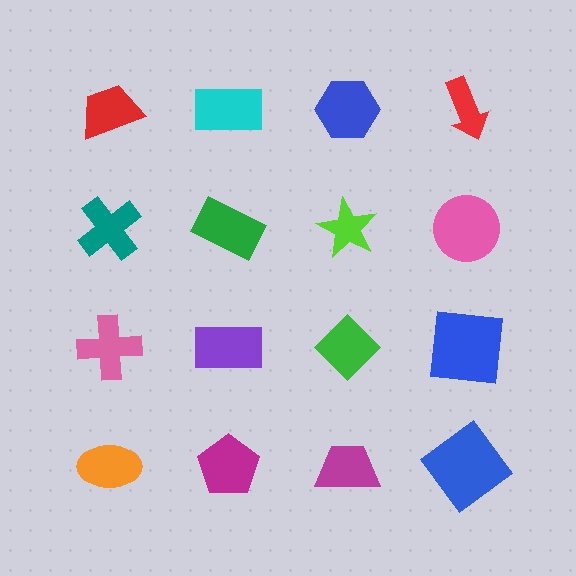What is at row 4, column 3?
A magenta trapezoid.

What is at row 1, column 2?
A cyan rectangle.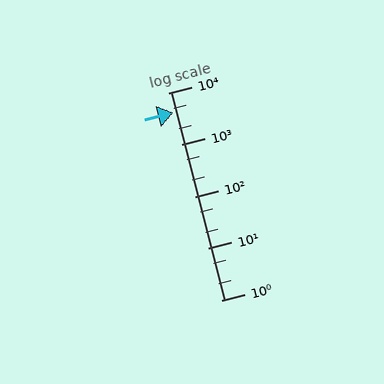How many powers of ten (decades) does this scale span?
The scale spans 4 decades, from 1 to 10000.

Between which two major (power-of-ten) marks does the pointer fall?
The pointer is between 1000 and 10000.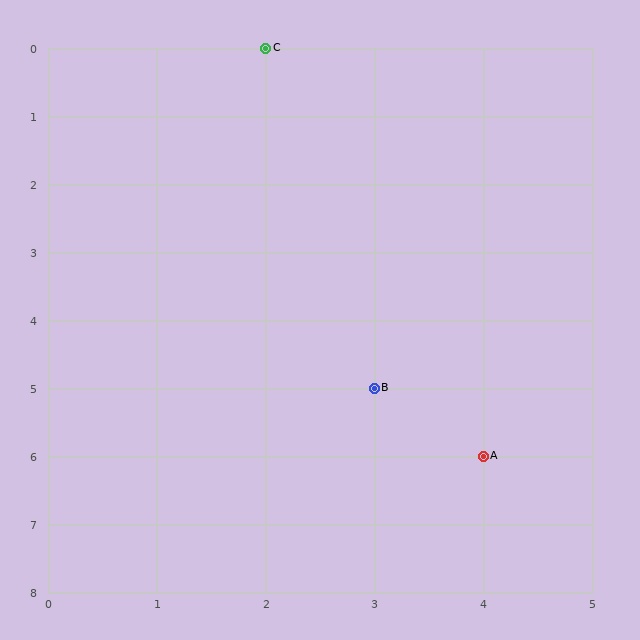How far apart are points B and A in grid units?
Points B and A are 1 column and 1 row apart (about 1.4 grid units diagonally).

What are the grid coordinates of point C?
Point C is at grid coordinates (2, 0).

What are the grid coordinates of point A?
Point A is at grid coordinates (4, 6).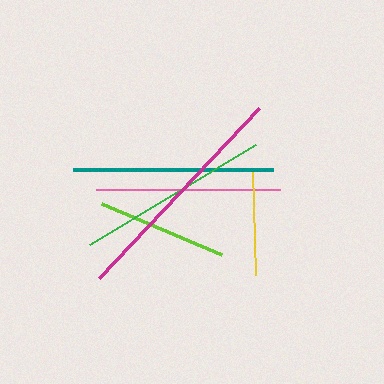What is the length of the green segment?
The green segment is approximately 194 pixels long.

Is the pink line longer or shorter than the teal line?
The teal line is longer than the pink line.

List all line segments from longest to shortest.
From longest to shortest: magenta, teal, green, pink, lime, yellow.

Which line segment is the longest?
The magenta line is the longest at approximately 233 pixels.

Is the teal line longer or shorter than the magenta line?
The magenta line is longer than the teal line.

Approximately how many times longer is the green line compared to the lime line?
The green line is approximately 1.5 times the length of the lime line.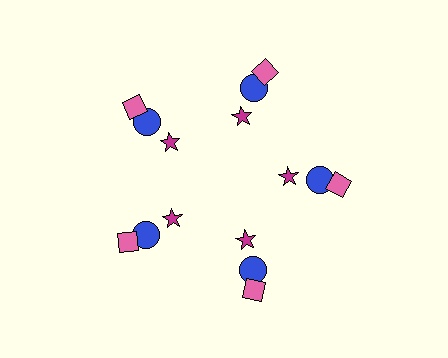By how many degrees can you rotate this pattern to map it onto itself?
The pattern maps onto itself every 72 degrees of rotation.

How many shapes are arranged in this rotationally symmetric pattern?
There are 15 shapes, arranged in 5 groups of 3.